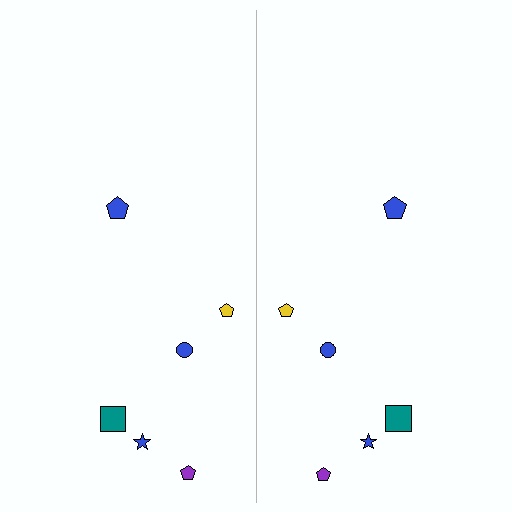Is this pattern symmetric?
Yes, this pattern has bilateral (reflection) symmetry.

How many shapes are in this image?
There are 12 shapes in this image.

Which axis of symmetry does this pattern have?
The pattern has a vertical axis of symmetry running through the center of the image.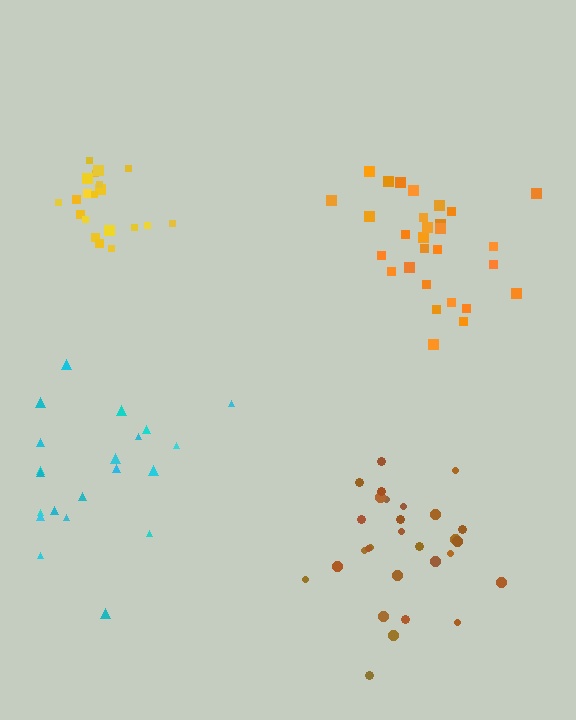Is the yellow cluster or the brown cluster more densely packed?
Brown.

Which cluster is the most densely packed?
Brown.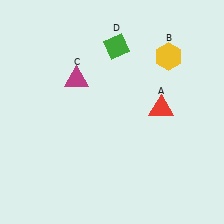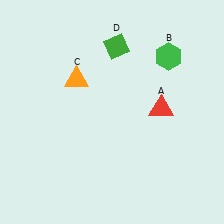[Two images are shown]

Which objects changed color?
B changed from yellow to green. C changed from magenta to orange.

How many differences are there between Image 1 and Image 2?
There are 2 differences between the two images.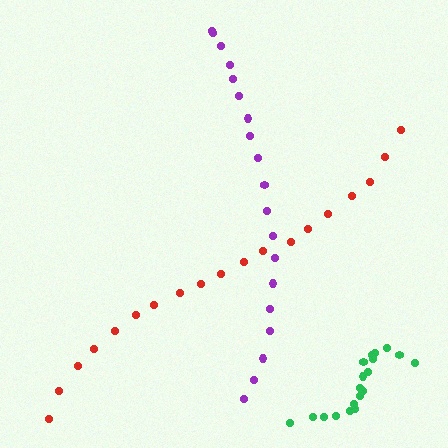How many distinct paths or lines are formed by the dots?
There are 3 distinct paths.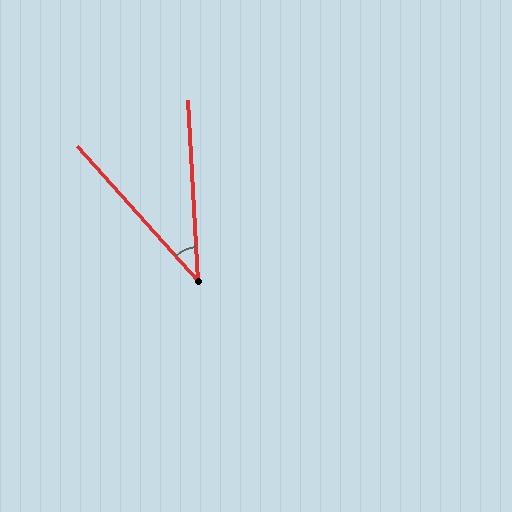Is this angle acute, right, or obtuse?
It is acute.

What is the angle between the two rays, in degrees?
Approximately 38 degrees.